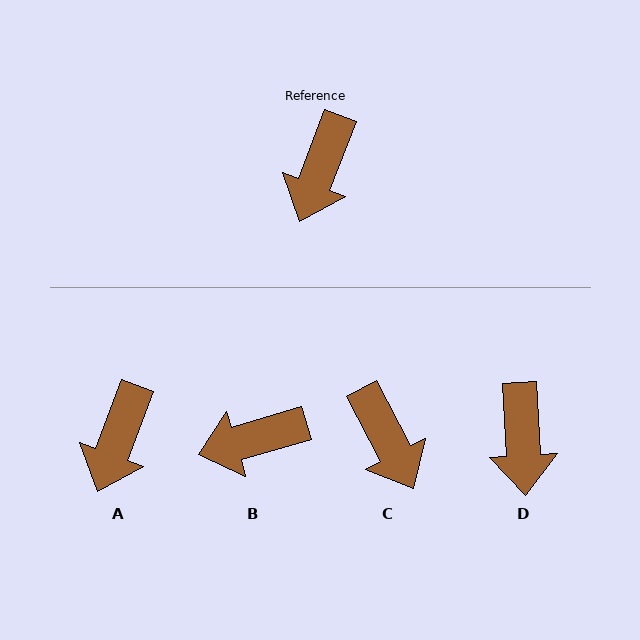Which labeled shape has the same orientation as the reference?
A.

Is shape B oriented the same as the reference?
No, it is off by about 53 degrees.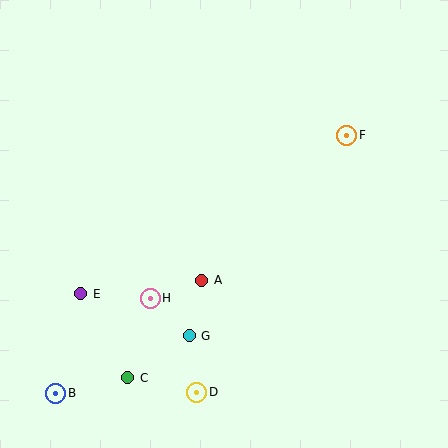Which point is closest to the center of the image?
Point A at (202, 280) is closest to the center.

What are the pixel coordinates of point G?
Point G is at (189, 336).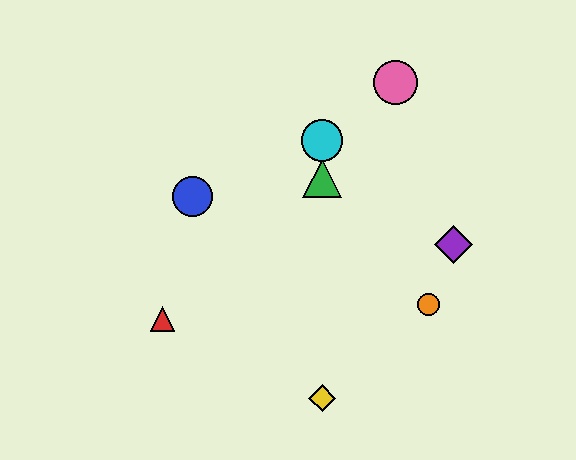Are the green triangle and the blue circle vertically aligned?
No, the green triangle is at x≈322 and the blue circle is at x≈192.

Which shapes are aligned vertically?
The green triangle, the yellow diamond, the cyan circle are aligned vertically.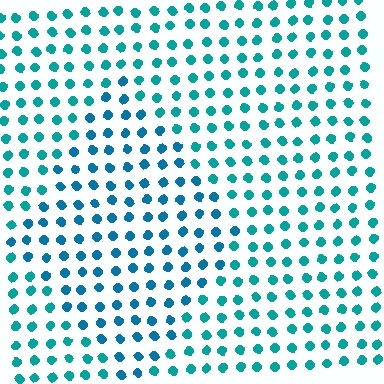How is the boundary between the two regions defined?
The boundary is defined purely by a slight shift in hue (about 21 degrees). Spacing, size, and orientation are identical on both sides.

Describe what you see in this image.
The image is filled with small teal elements in a uniform arrangement. A diamond-shaped region is visible where the elements are tinted to a slightly different hue, forming a subtle color boundary.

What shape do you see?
I see a diamond.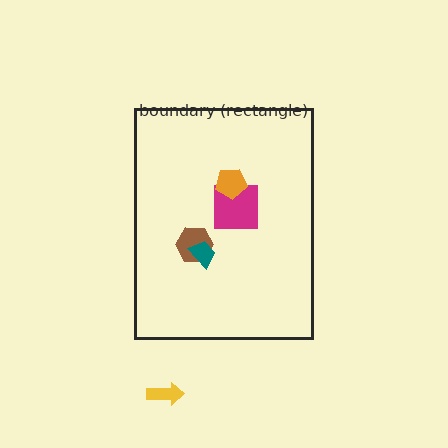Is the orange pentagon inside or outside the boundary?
Inside.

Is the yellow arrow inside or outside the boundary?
Outside.